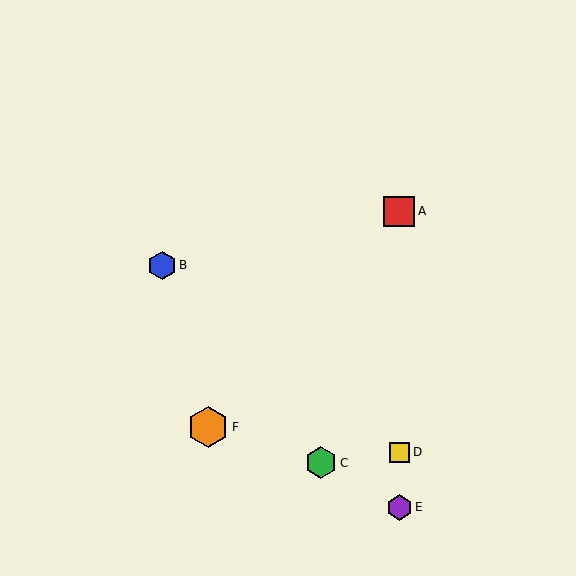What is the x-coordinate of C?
Object C is at x≈321.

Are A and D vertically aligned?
Yes, both are at x≈399.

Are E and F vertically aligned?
No, E is at x≈399 and F is at x≈208.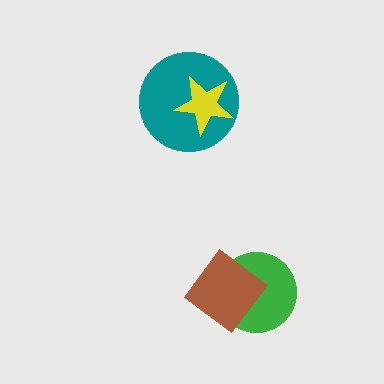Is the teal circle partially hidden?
Yes, it is partially covered by another shape.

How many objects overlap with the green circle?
1 object overlaps with the green circle.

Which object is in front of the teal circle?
The yellow star is in front of the teal circle.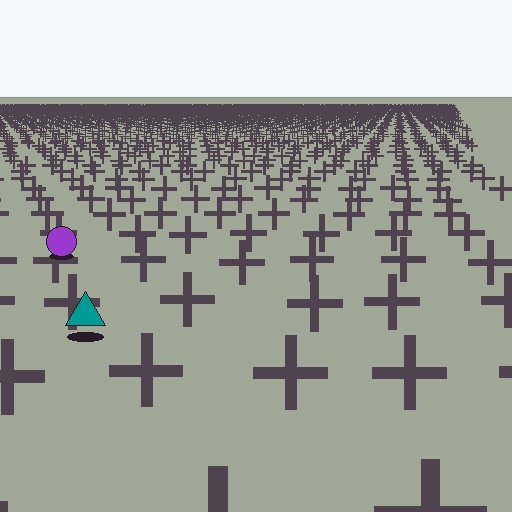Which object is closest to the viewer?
The teal triangle is closest. The texture marks near it are larger and more spread out.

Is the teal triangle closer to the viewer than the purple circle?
Yes. The teal triangle is closer — you can tell from the texture gradient: the ground texture is coarser near it.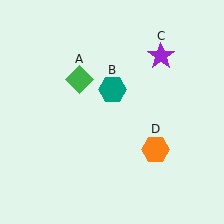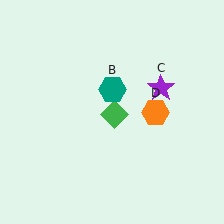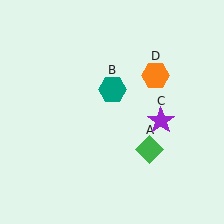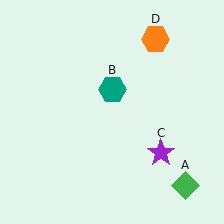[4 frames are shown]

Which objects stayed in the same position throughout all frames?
Teal hexagon (object B) remained stationary.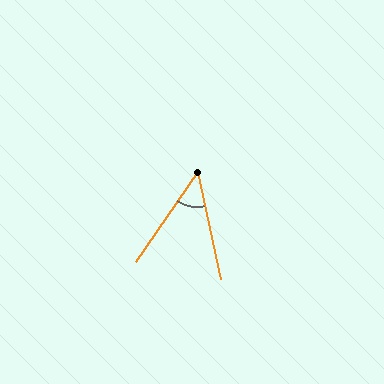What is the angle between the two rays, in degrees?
Approximately 47 degrees.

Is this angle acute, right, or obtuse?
It is acute.